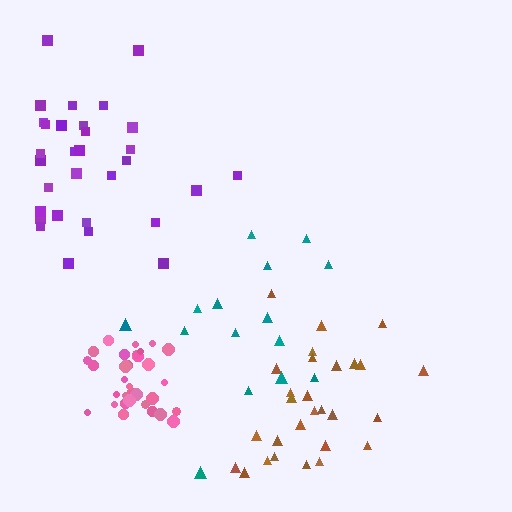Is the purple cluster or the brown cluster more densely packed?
Brown.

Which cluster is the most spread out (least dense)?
Teal.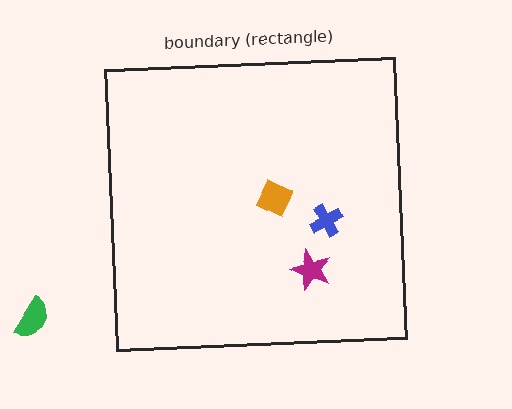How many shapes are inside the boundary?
3 inside, 1 outside.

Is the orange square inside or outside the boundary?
Inside.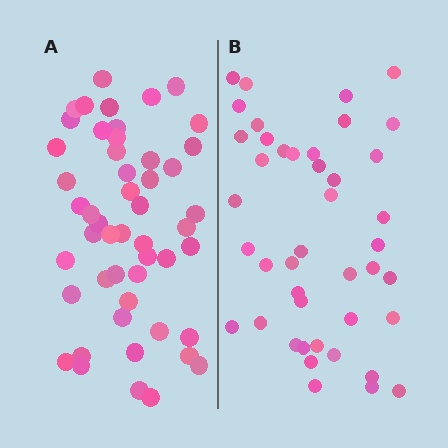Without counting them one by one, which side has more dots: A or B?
Region A (the left region) has more dots.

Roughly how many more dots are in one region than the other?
Region A has roughly 8 or so more dots than region B.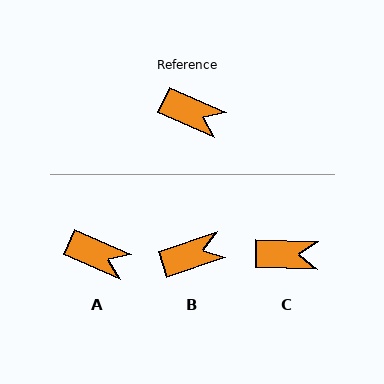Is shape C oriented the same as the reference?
No, it is off by about 22 degrees.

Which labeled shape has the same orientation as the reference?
A.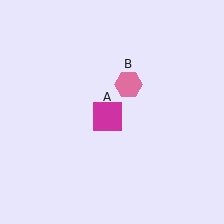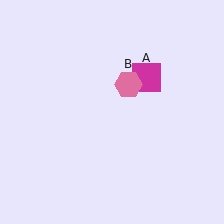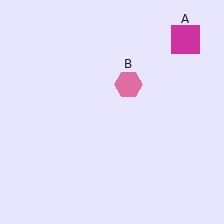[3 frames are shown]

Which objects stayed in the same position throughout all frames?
Pink hexagon (object B) remained stationary.